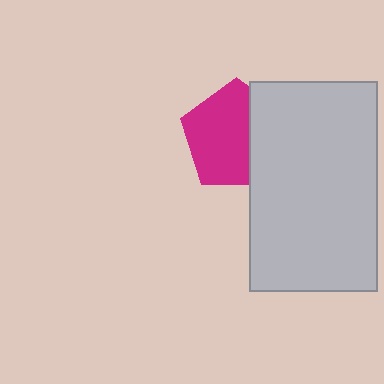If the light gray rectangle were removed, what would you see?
You would see the complete magenta pentagon.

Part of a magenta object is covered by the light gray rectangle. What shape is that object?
It is a pentagon.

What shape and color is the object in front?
The object in front is a light gray rectangle.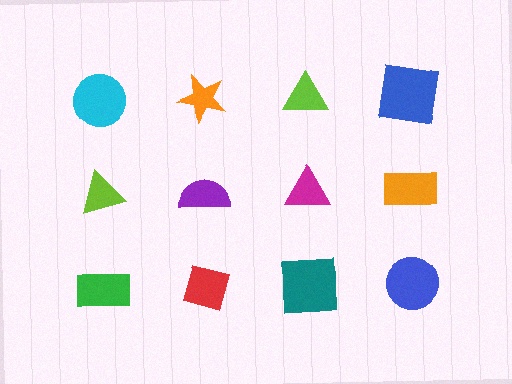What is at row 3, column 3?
A teal square.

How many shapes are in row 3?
4 shapes.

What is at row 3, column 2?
A red diamond.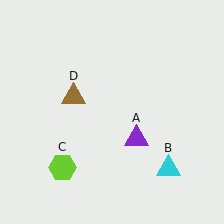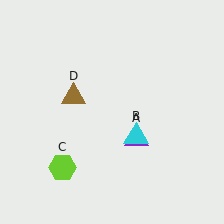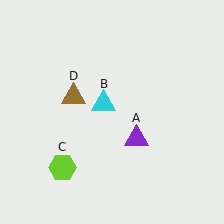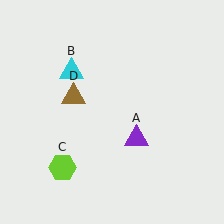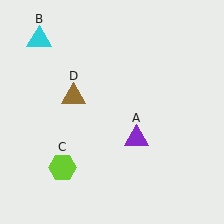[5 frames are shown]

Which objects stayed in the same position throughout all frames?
Purple triangle (object A) and lime hexagon (object C) and brown triangle (object D) remained stationary.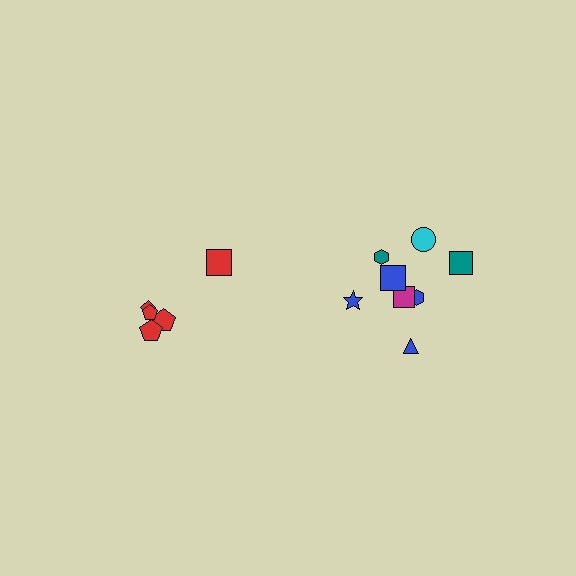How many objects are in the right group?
There are 8 objects.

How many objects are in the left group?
There are 5 objects.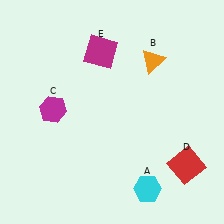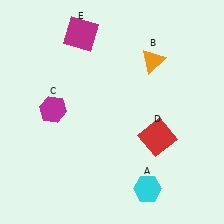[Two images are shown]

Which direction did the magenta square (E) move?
The magenta square (E) moved left.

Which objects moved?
The objects that moved are: the red square (D), the magenta square (E).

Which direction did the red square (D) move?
The red square (D) moved left.